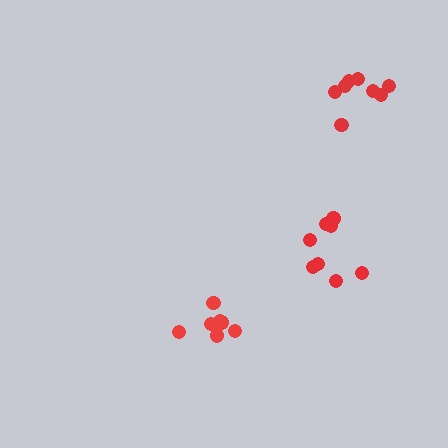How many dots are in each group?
Group 1: 8 dots, Group 2: 8 dots, Group 3: 7 dots (23 total).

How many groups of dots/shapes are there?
There are 3 groups.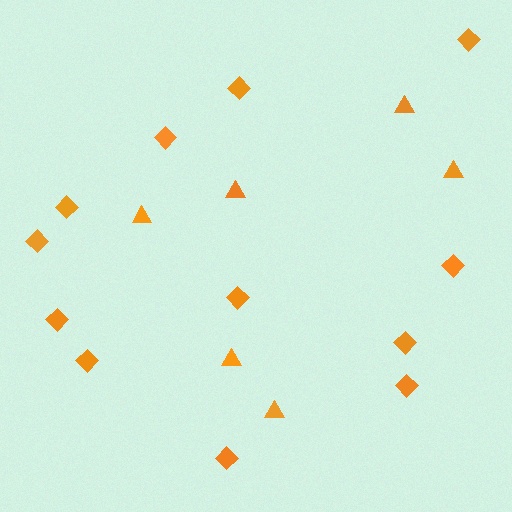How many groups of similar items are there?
There are 2 groups: one group of diamonds (12) and one group of triangles (6).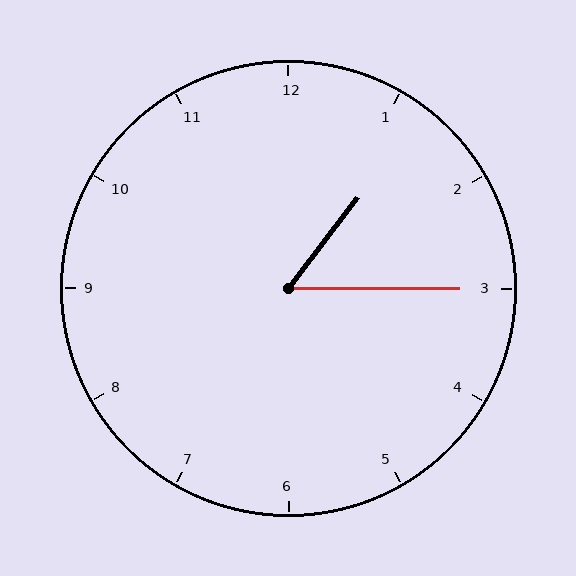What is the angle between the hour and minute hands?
Approximately 52 degrees.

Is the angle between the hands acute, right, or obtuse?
It is acute.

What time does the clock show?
1:15.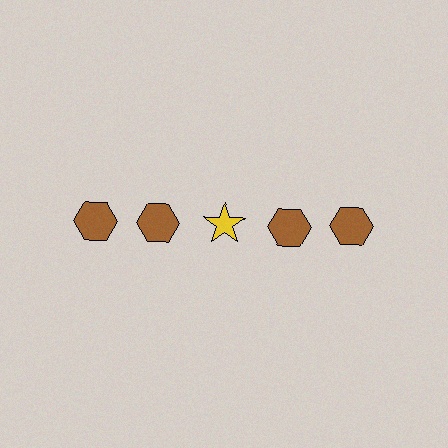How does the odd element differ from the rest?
It differs in both color (yellow instead of brown) and shape (star instead of hexagon).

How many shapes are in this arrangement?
There are 5 shapes arranged in a grid pattern.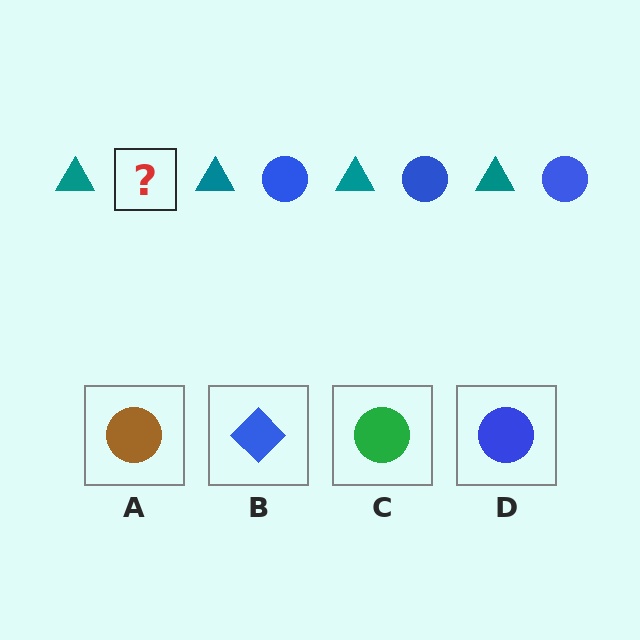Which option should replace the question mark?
Option D.